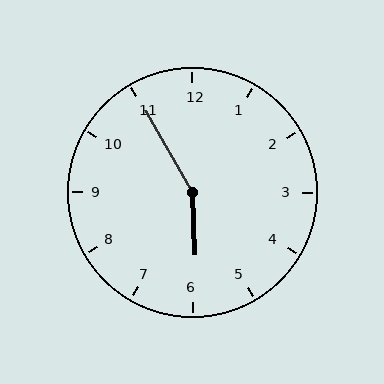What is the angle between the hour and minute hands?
Approximately 152 degrees.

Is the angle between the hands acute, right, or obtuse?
It is obtuse.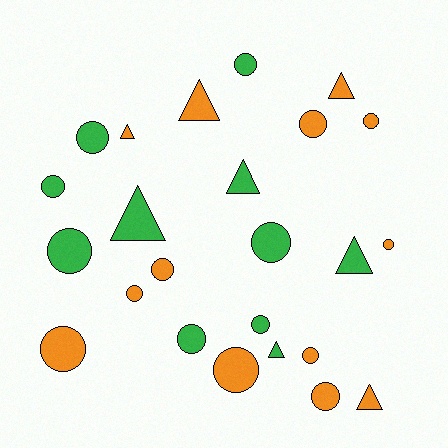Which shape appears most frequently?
Circle, with 16 objects.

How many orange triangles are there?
There are 4 orange triangles.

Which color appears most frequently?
Orange, with 13 objects.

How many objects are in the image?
There are 24 objects.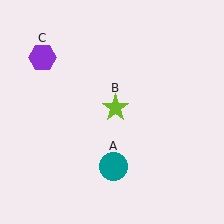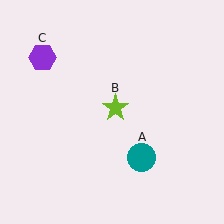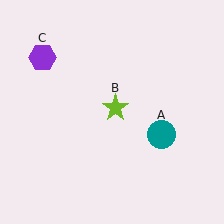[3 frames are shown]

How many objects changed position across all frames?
1 object changed position: teal circle (object A).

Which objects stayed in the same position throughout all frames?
Lime star (object B) and purple hexagon (object C) remained stationary.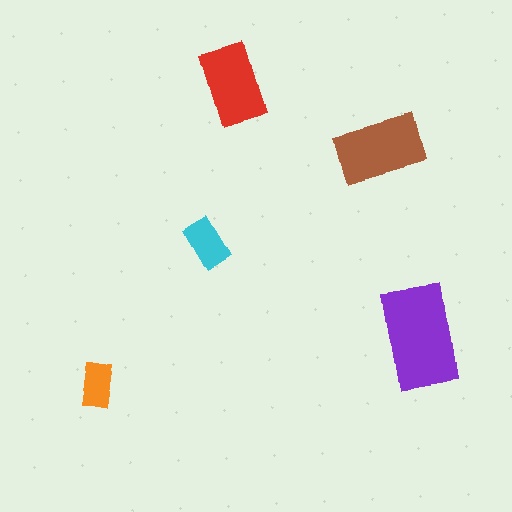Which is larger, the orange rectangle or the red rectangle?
The red one.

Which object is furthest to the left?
The orange rectangle is leftmost.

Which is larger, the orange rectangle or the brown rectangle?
The brown one.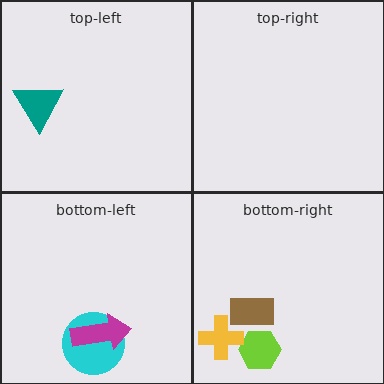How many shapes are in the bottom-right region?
3.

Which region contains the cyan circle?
The bottom-left region.